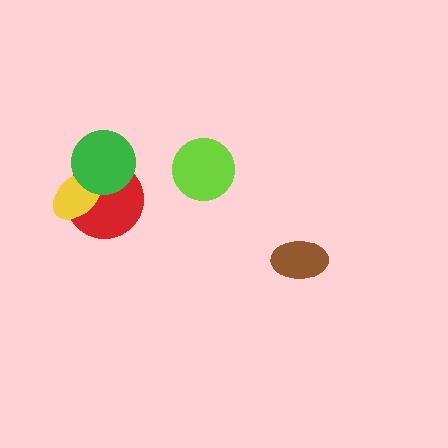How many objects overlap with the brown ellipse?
0 objects overlap with the brown ellipse.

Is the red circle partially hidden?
Yes, it is partially covered by another shape.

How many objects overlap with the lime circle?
0 objects overlap with the lime circle.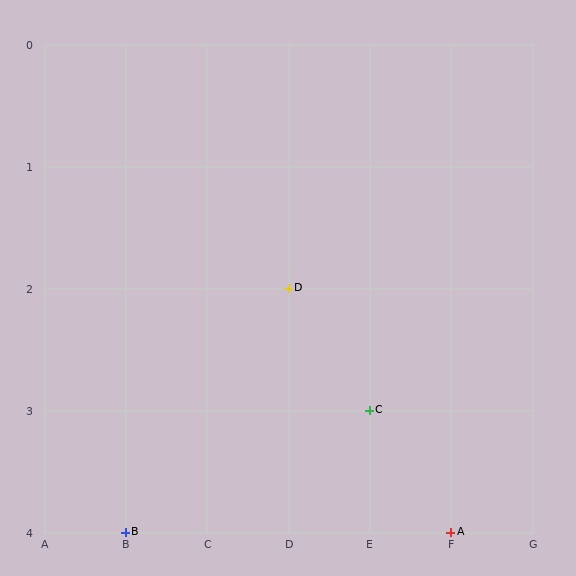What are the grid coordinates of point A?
Point A is at grid coordinates (F, 4).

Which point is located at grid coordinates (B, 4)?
Point B is at (B, 4).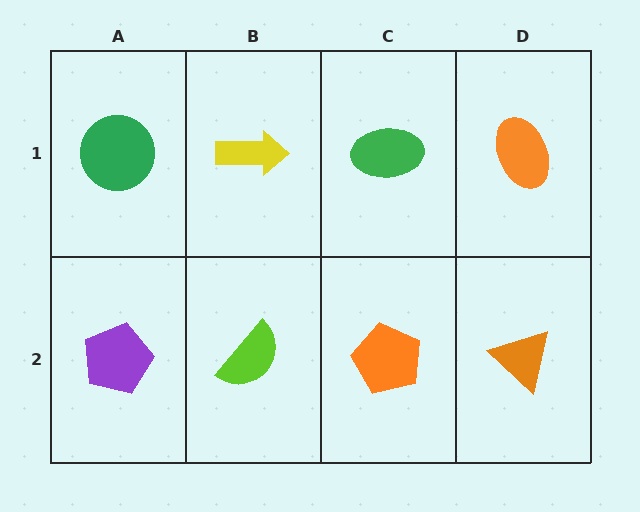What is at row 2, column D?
An orange triangle.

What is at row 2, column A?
A purple pentagon.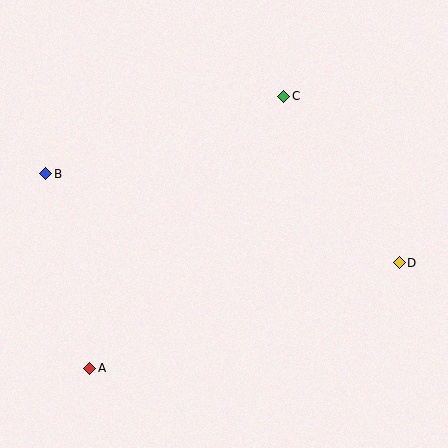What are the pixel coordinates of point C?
Point C is at (284, 96).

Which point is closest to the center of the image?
Point C at (284, 96) is closest to the center.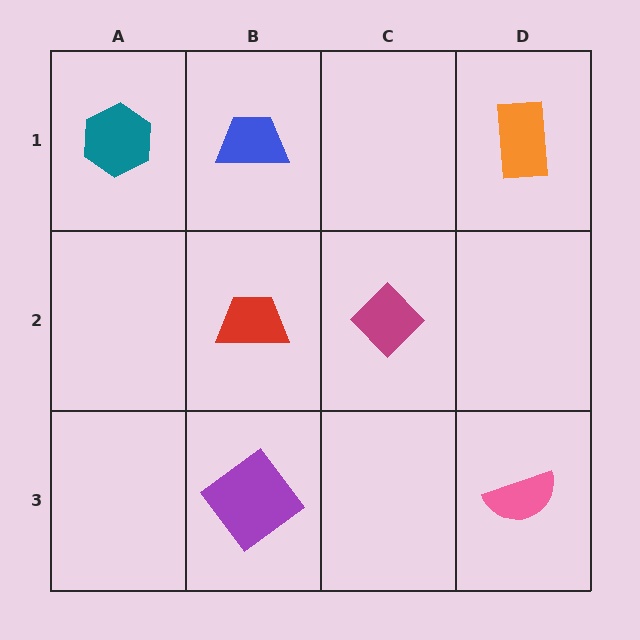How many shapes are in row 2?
2 shapes.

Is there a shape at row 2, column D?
No, that cell is empty.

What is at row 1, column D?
An orange rectangle.